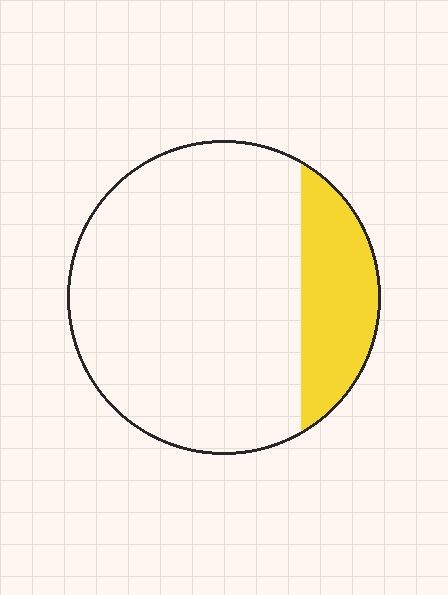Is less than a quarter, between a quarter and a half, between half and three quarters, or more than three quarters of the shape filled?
Less than a quarter.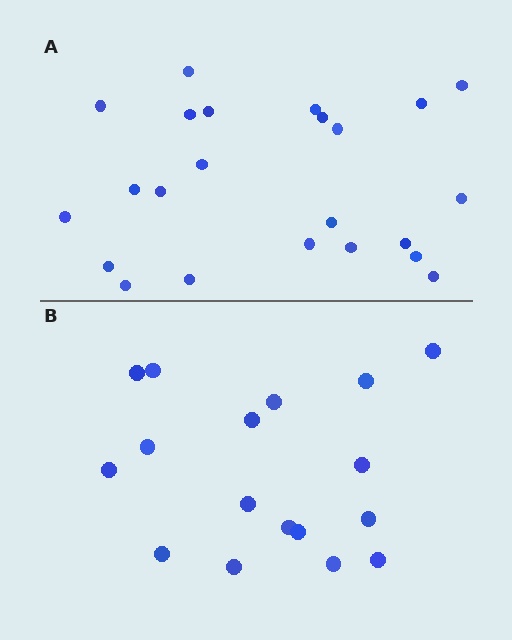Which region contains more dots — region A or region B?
Region A (the top region) has more dots.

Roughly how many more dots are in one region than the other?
Region A has about 6 more dots than region B.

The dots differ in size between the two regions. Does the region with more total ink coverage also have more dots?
No. Region B has more total ink coverage because its dots are larger, but region A actually contains more individual dots. Total area can be misleading — the number of items is what matters here.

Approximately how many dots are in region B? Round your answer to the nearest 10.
About 20 dots. (The exact count is 17, which rounds to 20.)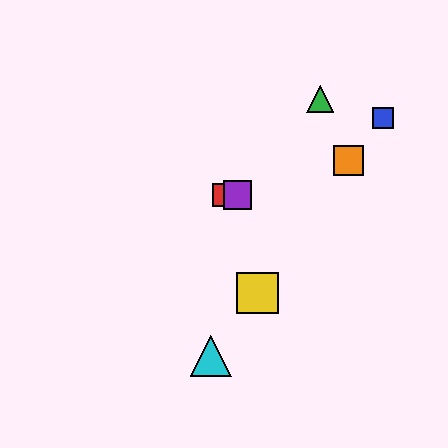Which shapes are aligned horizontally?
The red square, the purple square are aligned horizontally.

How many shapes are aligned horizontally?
2 shapes (the red square, the purple square) are aligned horizontally.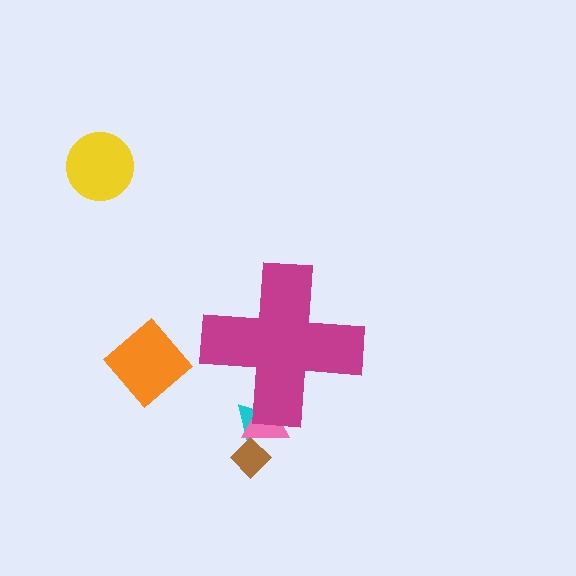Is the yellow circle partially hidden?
No, the yellow circle is fully visible.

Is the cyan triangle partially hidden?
Yes, the cyan triangle is partially hidden behind the magenta cross.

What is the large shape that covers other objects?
A magenta cross.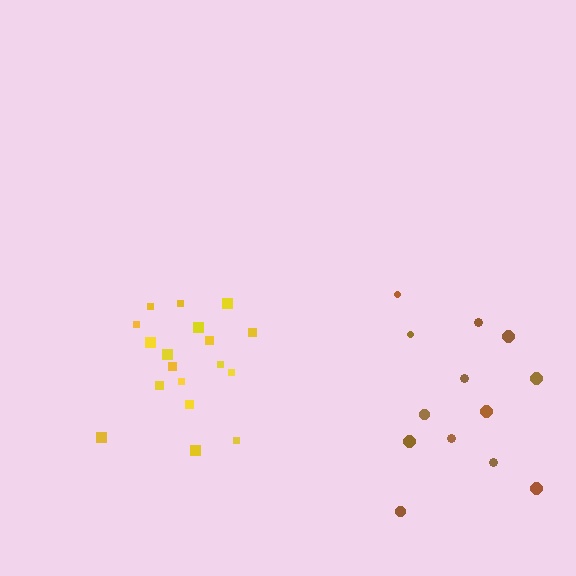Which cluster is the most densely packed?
Yellow.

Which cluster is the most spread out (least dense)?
Brown.